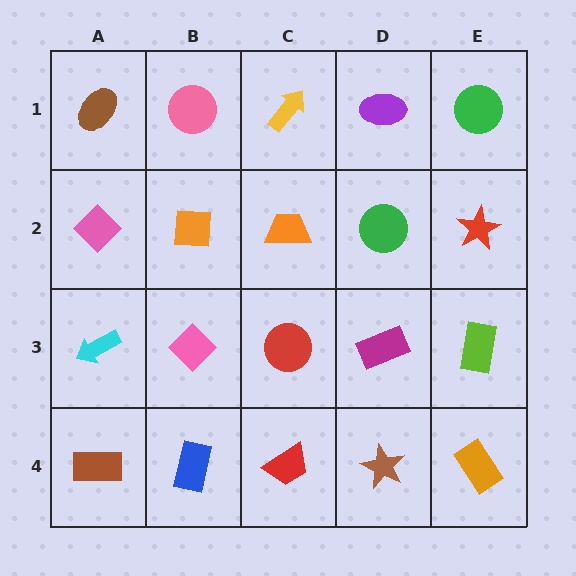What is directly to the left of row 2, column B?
A pink diamond.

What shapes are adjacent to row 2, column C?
A yellow arrow (row 1, column C), a red circle (row 3, column C), an orange square (row 2, column B), a green circle (row 2, column D).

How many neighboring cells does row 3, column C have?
4.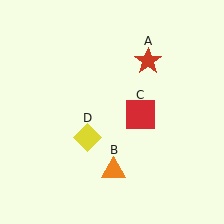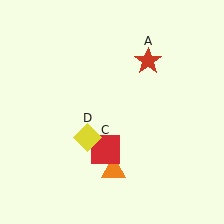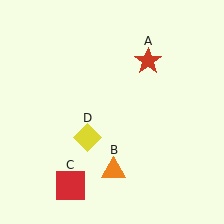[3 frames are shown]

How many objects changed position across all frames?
1 object changed position: red square (object C).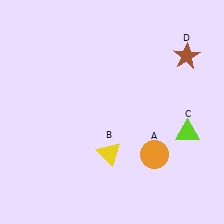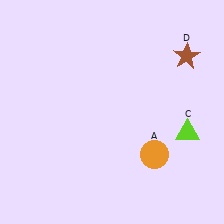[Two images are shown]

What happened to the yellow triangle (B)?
The yellow triangle (B) was removed in Image 2. It was in the bottom-left area of Image 1.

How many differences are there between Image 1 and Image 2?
There is 1 difference between the two images.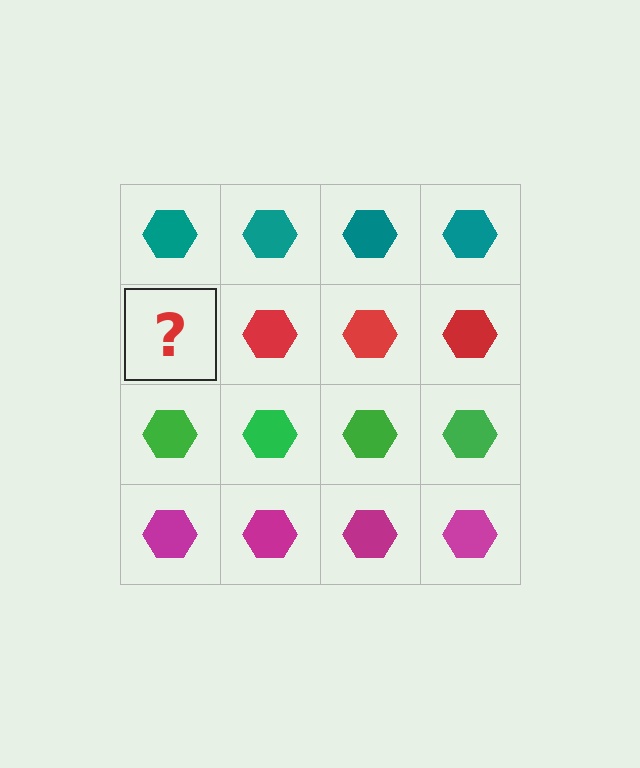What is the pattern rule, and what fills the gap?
The rule is that each row has a consistent color. The gap should be filled with a red hexagon.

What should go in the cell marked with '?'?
The missing cell should contain a red hexagon.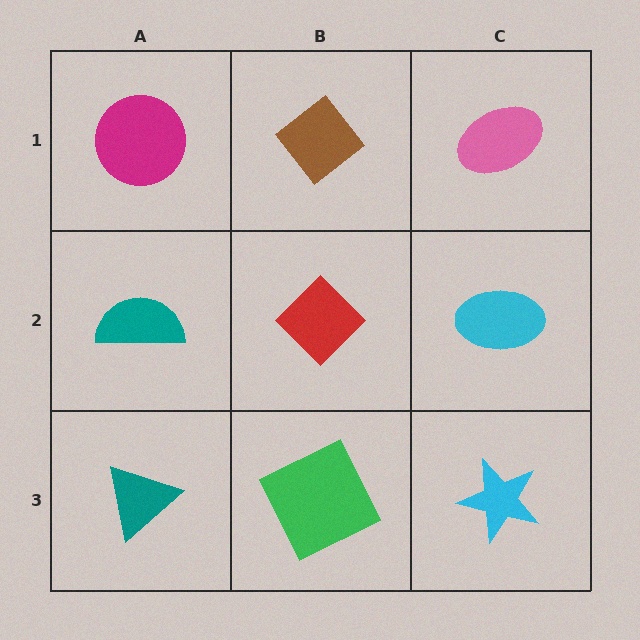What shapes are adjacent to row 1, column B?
A red diamond (row 2, column B), a magenta circle (row 1, column A), a pink ellipse (row 1, column C).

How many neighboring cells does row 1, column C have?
2.